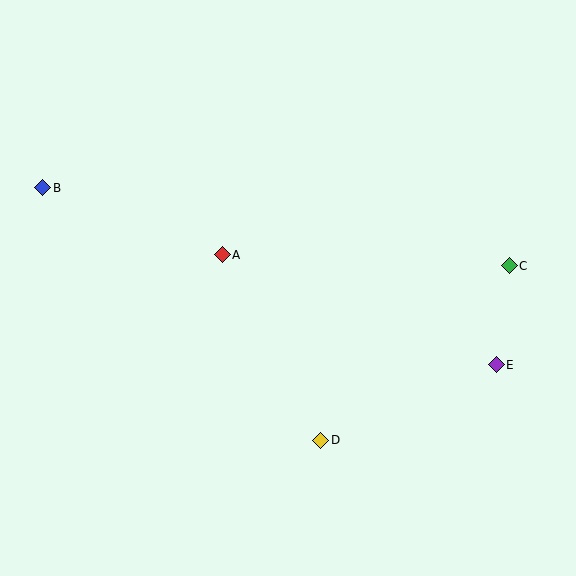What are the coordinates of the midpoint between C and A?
The midpoint between C and A is at (366, 260).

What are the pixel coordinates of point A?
Point A is at (222, 255).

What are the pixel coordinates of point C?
Point C is at (509, 266).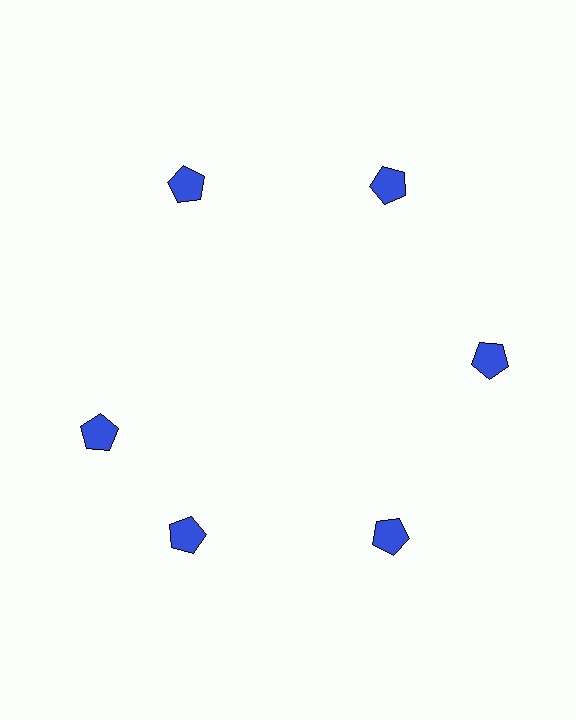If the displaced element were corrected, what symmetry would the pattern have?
It would have 6-fold rotational symmetry — the pattern would map onto itself every 60 degrees.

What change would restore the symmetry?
The symmetry would be restored by rotating it back into even spacing with its neighbors so that all 6 pentagons sit at equal angles and equal distance from the center.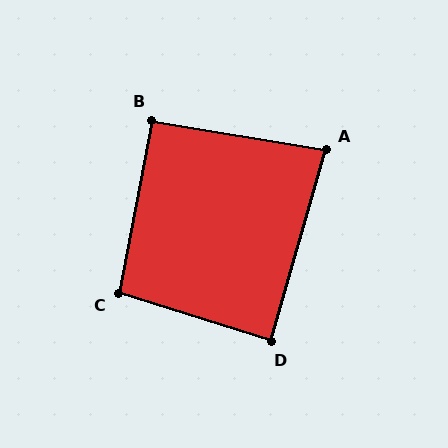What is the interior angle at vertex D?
Approximately 89 degrees (approximately right).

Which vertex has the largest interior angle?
C, at approximately 96 degrees.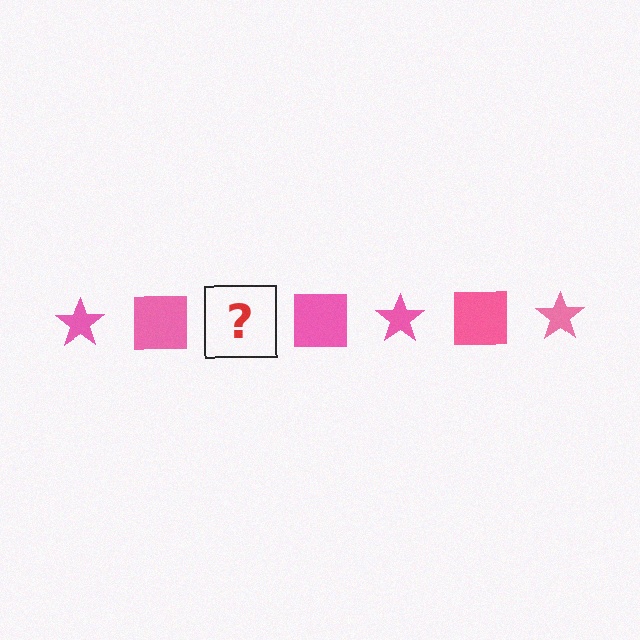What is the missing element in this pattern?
The missing element is a pink star.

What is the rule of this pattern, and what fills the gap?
The rule is that the pattern cycles through star, square shapes in pink. The gap should be filled with a pink star.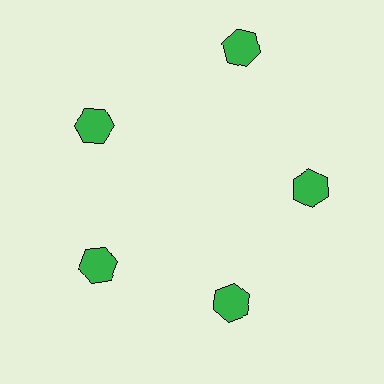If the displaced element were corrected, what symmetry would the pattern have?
It would have 5-fold rotational symmetry — the pattern would map onto itself every 72 degrees.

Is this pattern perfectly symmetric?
No. The 5 green hexagons are arranged in a ring, but one element near the 1 o'clock position is pushed outward from the center, breaking the 5-fold rotational symmetry.